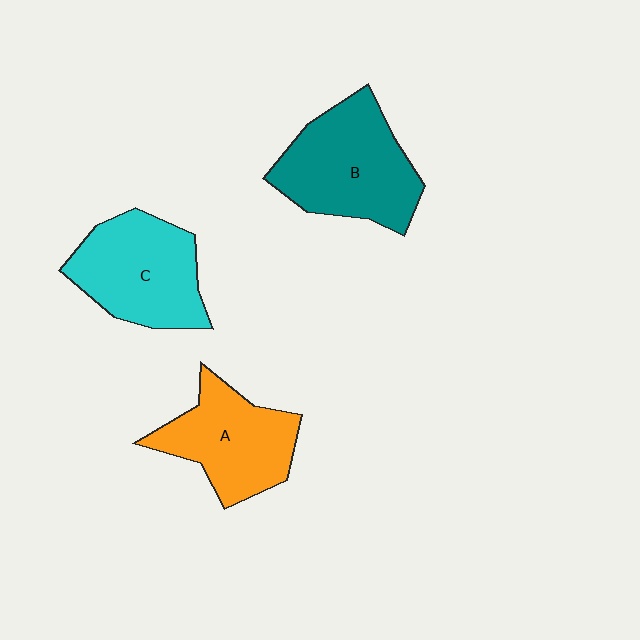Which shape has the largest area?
Shape B (teal).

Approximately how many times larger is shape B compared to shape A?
Approximately 1.2 times.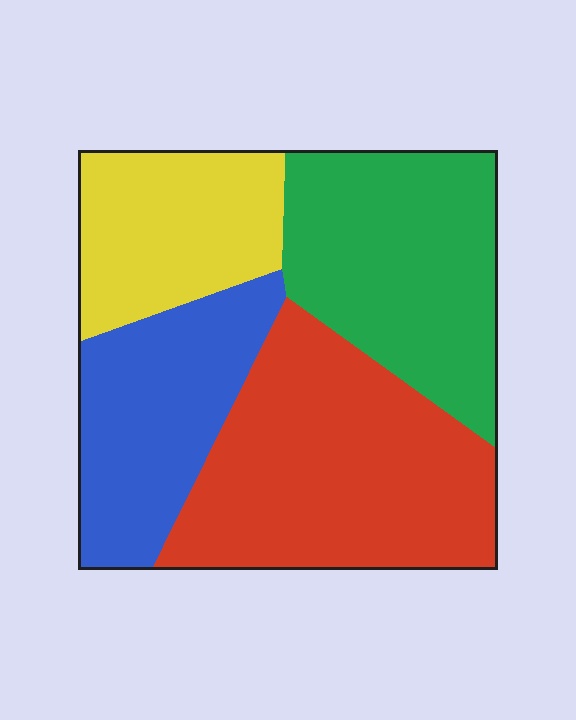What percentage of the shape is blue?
Blue takes up between a sixth and a third of the shape.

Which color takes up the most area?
Red, at roughly 35%.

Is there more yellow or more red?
Red.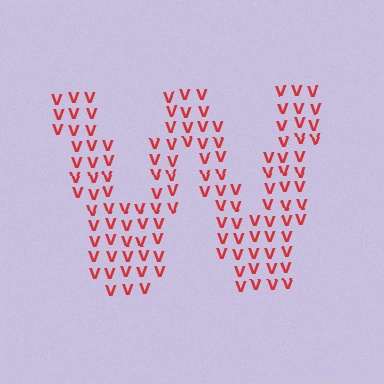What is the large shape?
The large shape is the letter W.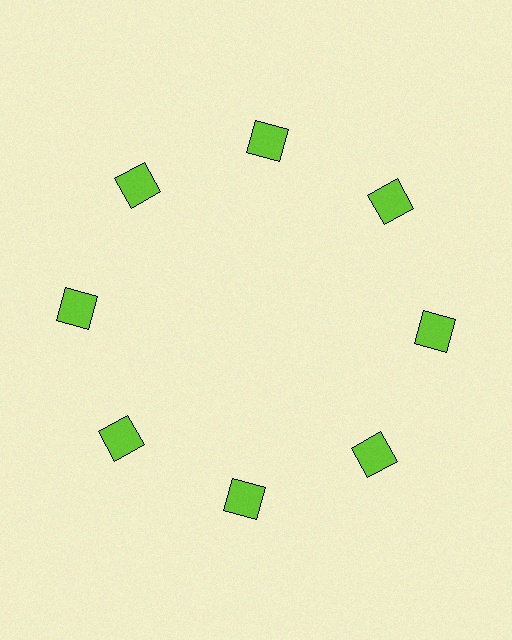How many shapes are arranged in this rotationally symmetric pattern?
There are 8 shapes, arranged in 8 groups of 1.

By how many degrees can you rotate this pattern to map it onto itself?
The pattern maps onto itself every 45 degrees of rotation.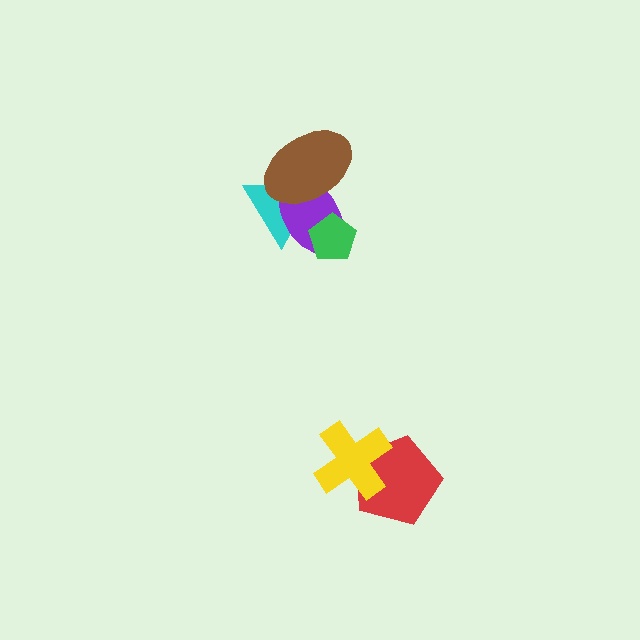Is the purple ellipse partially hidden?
Yes, it is partially covered by another shape.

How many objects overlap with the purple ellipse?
3 objects overlap with the purple ellipse.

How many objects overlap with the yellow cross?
1 object overlaps with the yellow cross.